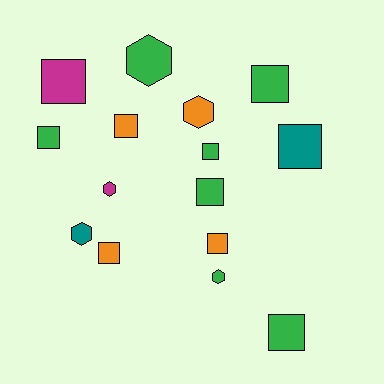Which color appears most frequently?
Green, with 7 objects.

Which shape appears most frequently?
Square, with 10 objects.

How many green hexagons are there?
There are 2 green hexagons.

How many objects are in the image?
There are 15 objects.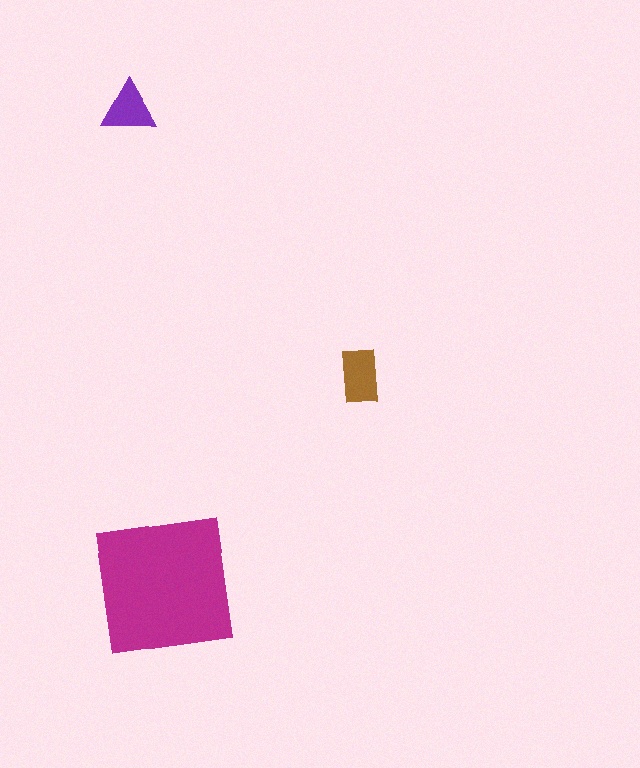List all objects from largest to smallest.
The magenta square, the brown rectangle, the purple triangle.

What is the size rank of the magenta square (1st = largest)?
1st.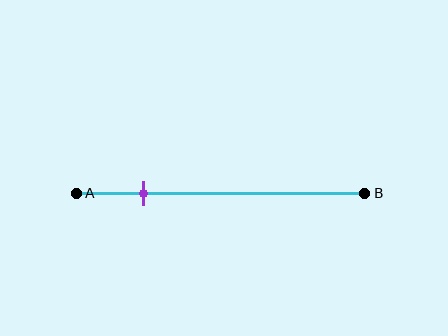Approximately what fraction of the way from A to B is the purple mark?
The purple mark is approximately 25% of the way from A to B.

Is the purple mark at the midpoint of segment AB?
No, the mark is at about 25% from A, not at the 50% midpoint.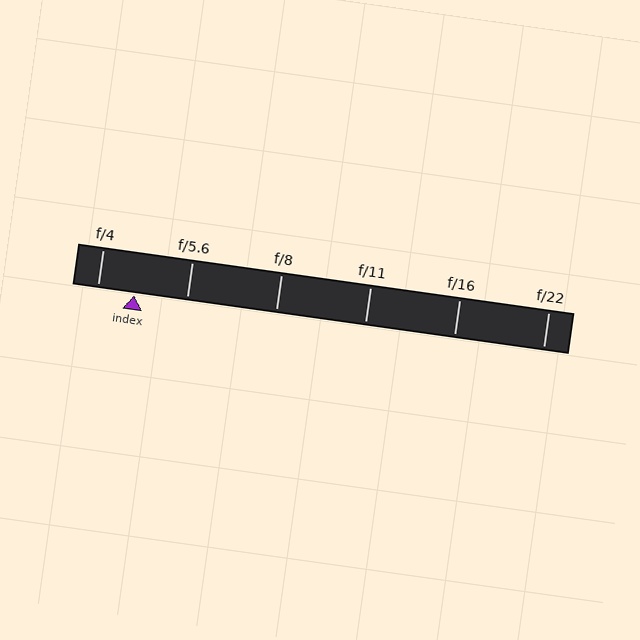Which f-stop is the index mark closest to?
The index mark is closest to f/4.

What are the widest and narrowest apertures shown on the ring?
The widest aperture shown is f/4 and the narrowest is f/22.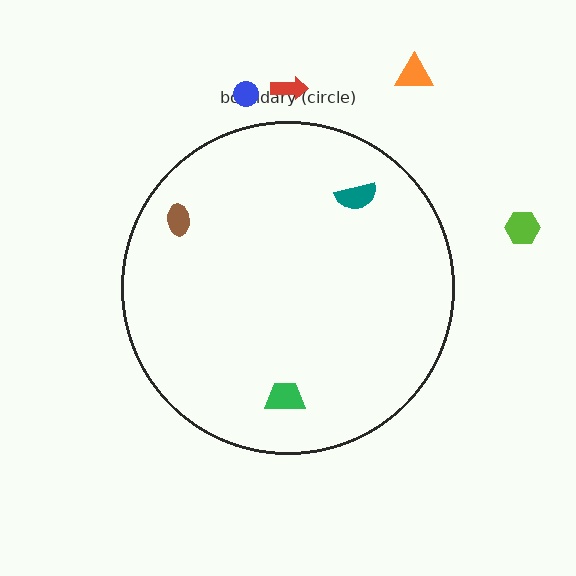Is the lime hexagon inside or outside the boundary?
Outside.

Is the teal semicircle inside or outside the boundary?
Inside.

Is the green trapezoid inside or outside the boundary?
Inside.